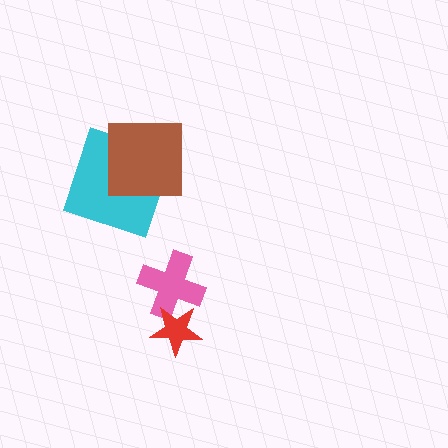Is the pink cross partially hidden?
Yes, it is partially covered by another shape.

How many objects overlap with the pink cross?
1 object overlaps with the pink cross.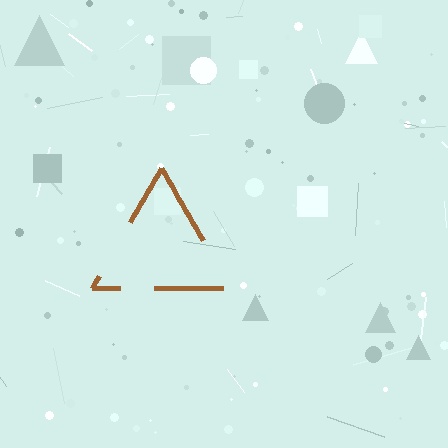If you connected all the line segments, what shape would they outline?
They would outline a triangle.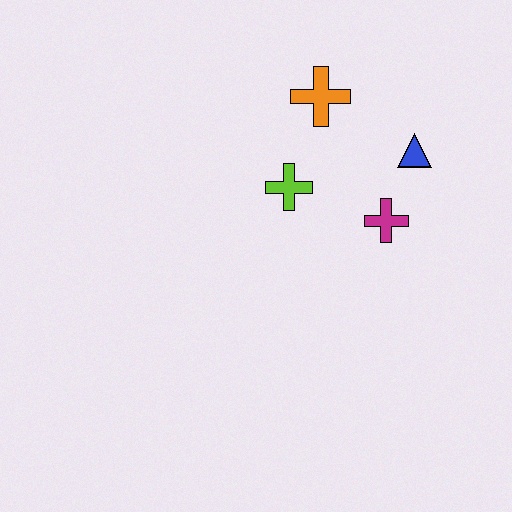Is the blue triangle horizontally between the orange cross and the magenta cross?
No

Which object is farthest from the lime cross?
The blue triangle is farthest from the lime cross.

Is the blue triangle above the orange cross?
No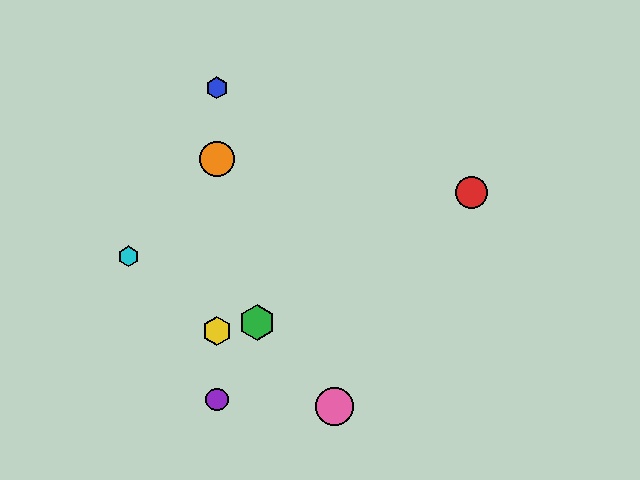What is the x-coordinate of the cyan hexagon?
The cyan hexagon is at x≈128.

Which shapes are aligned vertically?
The blue hexagon, the yellow hexagon, the purple circle, the orange circle are aligned vertically.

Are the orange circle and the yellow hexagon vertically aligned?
Yes, both are at x≈217.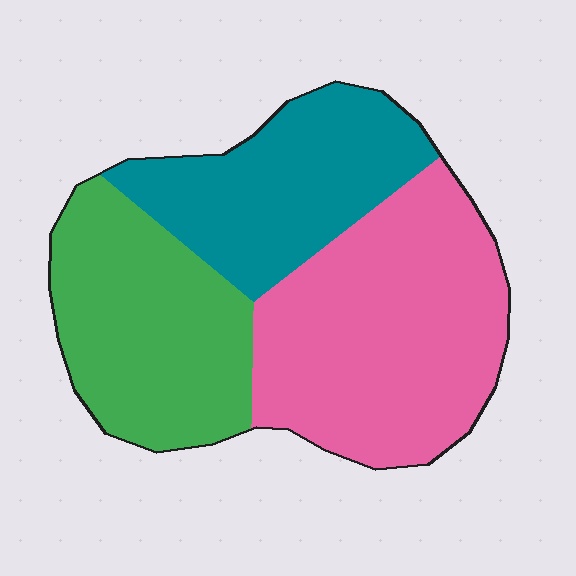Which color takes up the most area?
Pink, at roughly 40%.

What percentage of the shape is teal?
Teal covers roughly 25% of the shape.